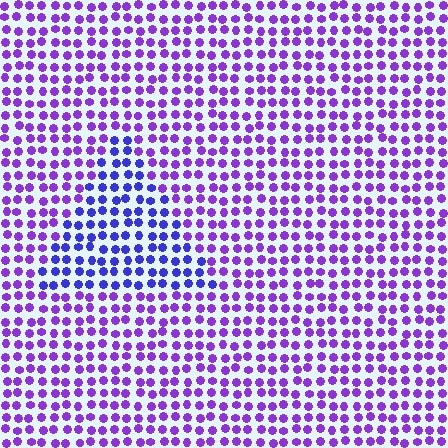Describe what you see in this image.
The image is filled with small purple elements in a uniform arrangement. A triangle-shaped region is visible where the elements are tinted to a slightly different hue, forming a subtle color boundary.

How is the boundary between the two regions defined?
The boundary is defined purely by a slight shift in hue (about 32 degrees). Spacing, size, and orientation are identical on both sides.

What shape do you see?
I see a triangle.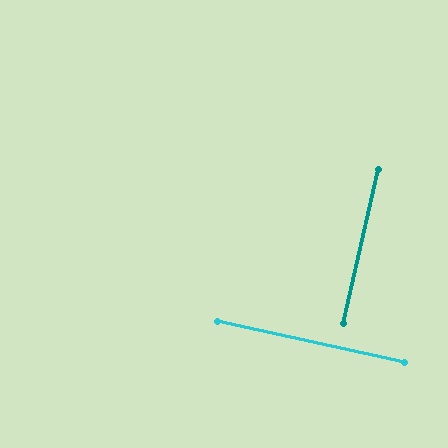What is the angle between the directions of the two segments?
Approximately 89 degrees.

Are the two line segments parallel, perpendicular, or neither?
Perpendicular — they meet at approximately 89°.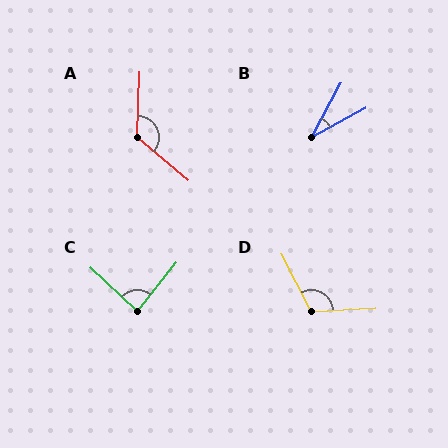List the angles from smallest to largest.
B (33°), C (85°), D (113°), A (128°).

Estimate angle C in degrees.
Approximately 85 degrees.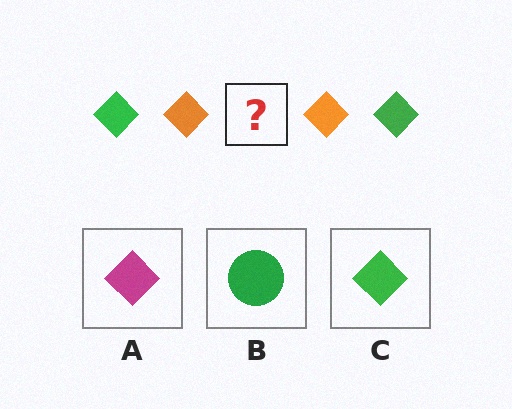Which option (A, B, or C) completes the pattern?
C.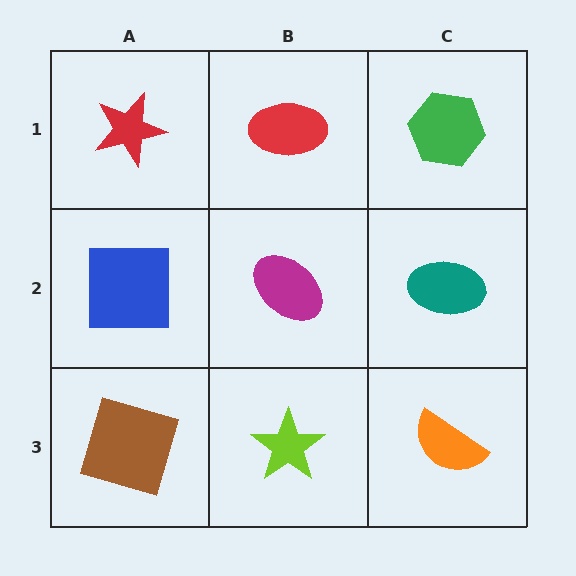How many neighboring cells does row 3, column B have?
3.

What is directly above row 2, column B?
A red ellipse.